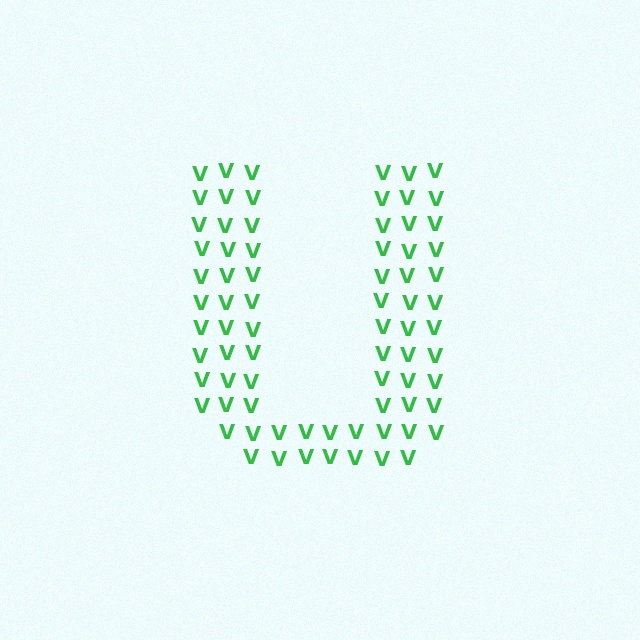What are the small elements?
The small elements are letter V's.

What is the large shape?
The large shape is the letter U.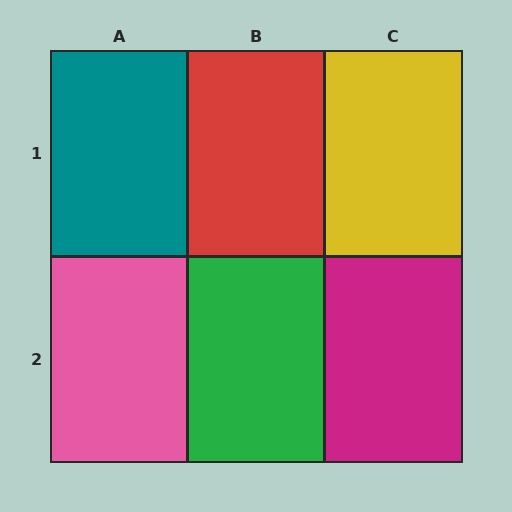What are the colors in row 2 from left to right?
Pink, green, magenta.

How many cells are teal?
1 cell is teal.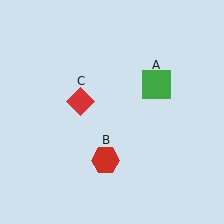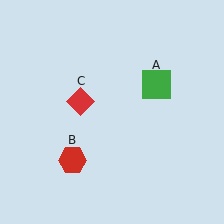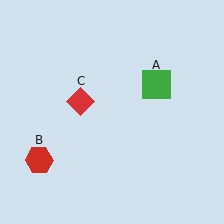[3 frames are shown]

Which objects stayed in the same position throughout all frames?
Green square (object A) and red diamond (object C) remained stationary.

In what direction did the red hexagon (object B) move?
The red hexagon (object B) moved left.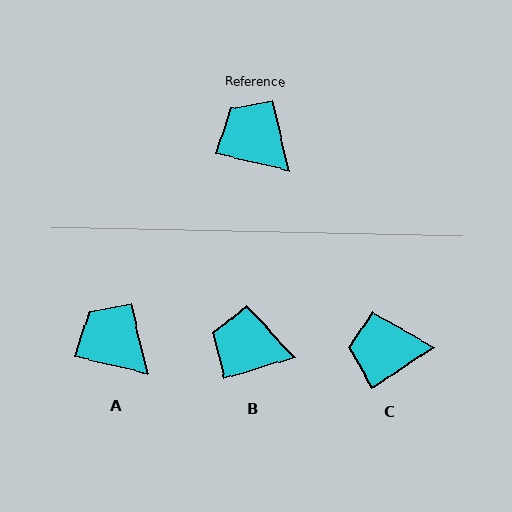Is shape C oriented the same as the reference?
No, it is off by about 47 degrees.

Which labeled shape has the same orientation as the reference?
A.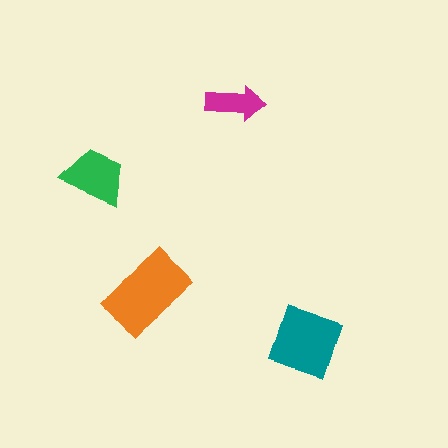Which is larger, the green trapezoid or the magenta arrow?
The green trapezoid.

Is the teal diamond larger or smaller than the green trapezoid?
Larger.